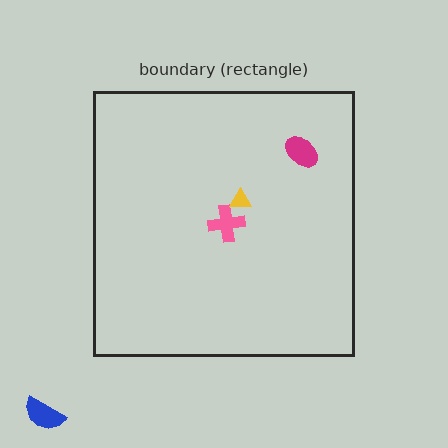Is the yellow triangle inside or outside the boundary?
Inside.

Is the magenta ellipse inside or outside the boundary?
Inside.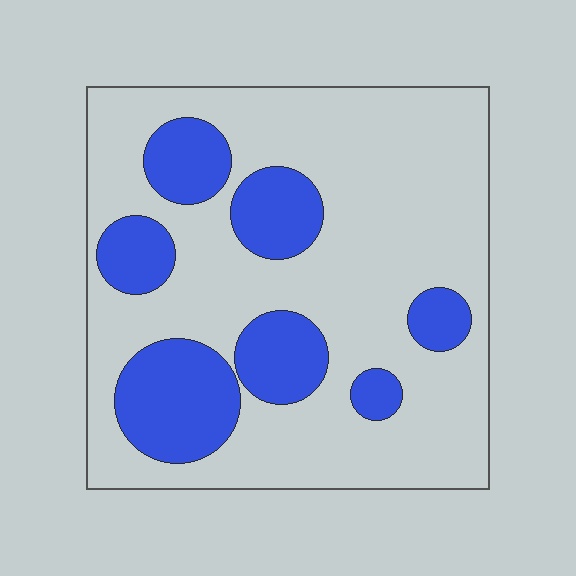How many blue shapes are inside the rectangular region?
7.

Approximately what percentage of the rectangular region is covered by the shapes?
Approximately 25%.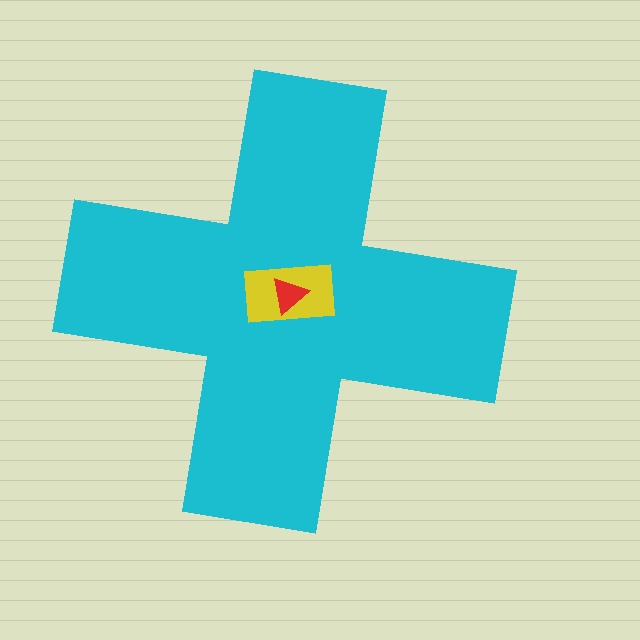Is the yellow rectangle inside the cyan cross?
Yes.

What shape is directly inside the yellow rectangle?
The red triangle.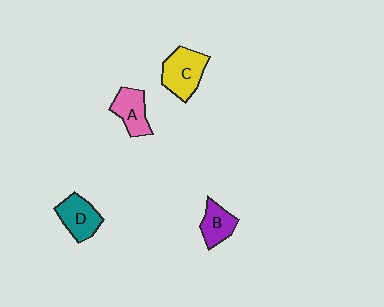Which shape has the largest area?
Shape C (yellow).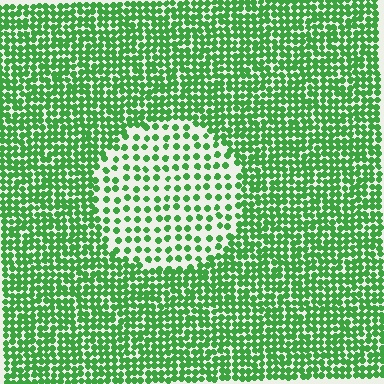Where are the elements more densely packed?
The elements are more densely packed outside the circle boundary.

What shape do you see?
I see a circle.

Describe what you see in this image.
The image contains small green elements arranged at two different densities. A circle-shaped region is visible where the elements are less densely packed than the surrounding area.